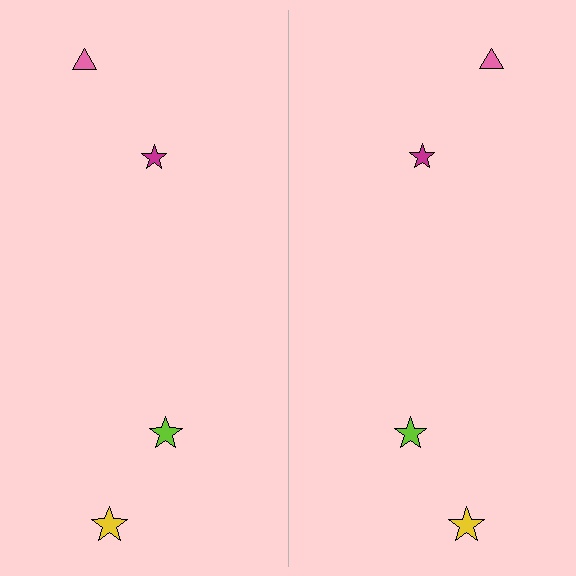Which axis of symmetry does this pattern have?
The pattern has a vertical axis of symmetry running through the center of the image.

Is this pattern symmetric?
Yes, this pattern has bilateral (reflection) symmetry.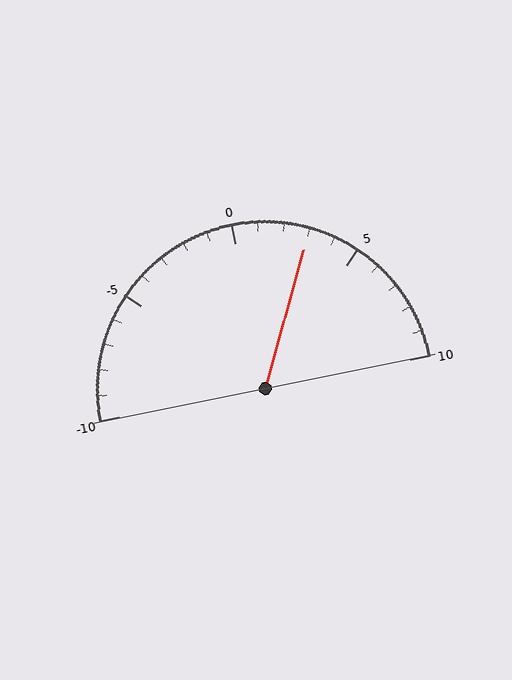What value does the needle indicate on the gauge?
The needle indicates approximately 3.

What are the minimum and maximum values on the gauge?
The gauge ranges from -10 to 10.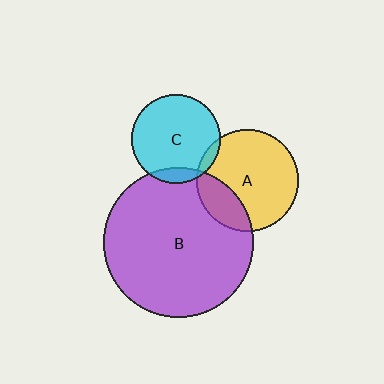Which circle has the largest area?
Circle B (purple).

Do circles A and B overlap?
Yes.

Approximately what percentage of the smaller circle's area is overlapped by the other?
Approximately 25%.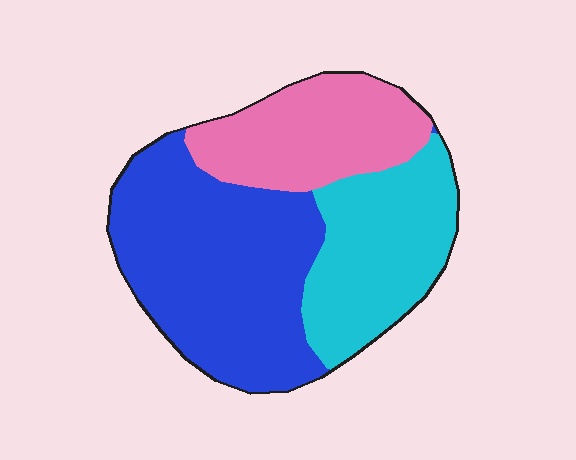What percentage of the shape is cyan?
Cyan covers 28% of the shape.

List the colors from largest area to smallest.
From largest to smallest: blue, cyan, pink.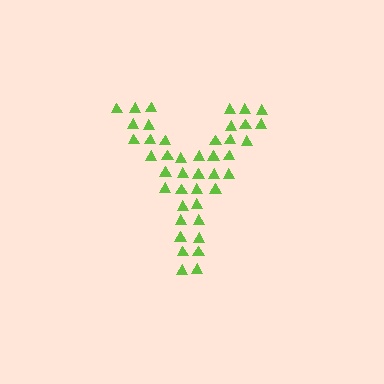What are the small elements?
The small elements are triangles.